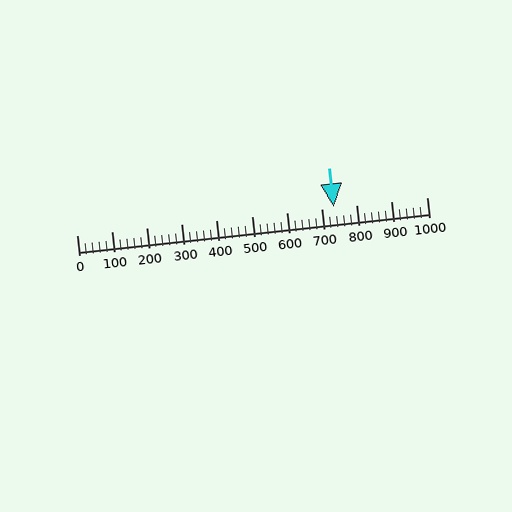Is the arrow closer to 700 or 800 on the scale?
The arrow is closer to 700.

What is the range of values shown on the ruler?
The ruler shows values from 0 to 1000.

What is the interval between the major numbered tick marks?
The major tick marks are spaced 100 units apart.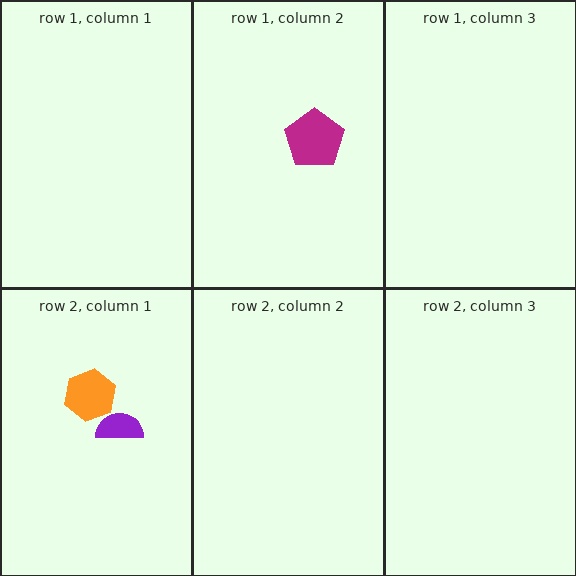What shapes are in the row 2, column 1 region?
The purple semicircle, the orange hexagon.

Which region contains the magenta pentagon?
The row 1, column 2 region.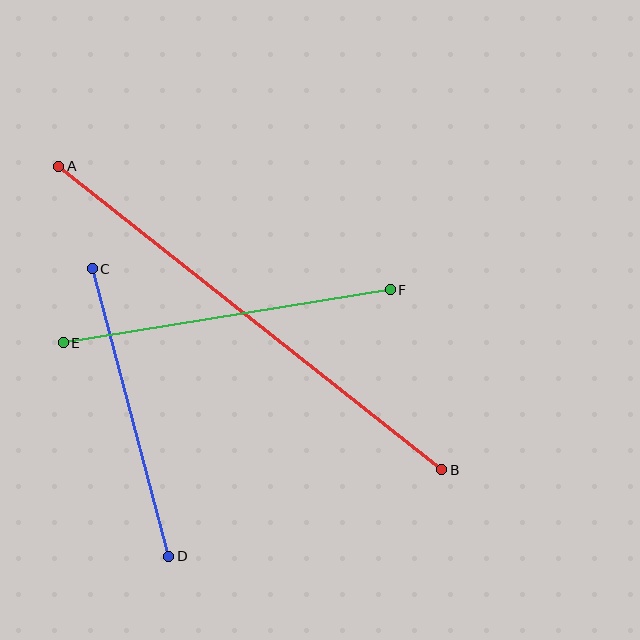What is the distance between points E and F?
The distance is approximately 332 pixels.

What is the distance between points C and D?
The distance is approximately 297 pixels.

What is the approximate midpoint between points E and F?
The midpoint is at approximately (227, 316) pixels.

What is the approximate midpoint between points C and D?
The midpoint is at approximately (131, 412) pixels.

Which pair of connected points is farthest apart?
Points A and B are farthest apart.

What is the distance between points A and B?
The distance is approximately 489 pixels.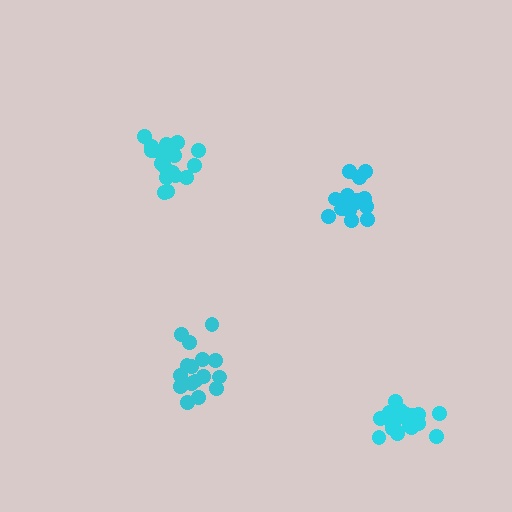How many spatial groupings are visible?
There are 4 spatial groupings.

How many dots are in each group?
Group 1: 19 dots, Group 2: 16 dots, Group 3: 19 dots, Group 4: 15 dots (69 total).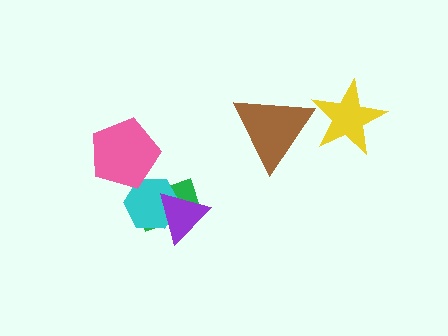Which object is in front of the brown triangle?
The yellow star is in front of the brown triangle.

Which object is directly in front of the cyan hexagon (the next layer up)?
The pink pentagon is directly in front of the cyan hexagon.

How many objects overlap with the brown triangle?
1 object overlaps with the brown triangle.